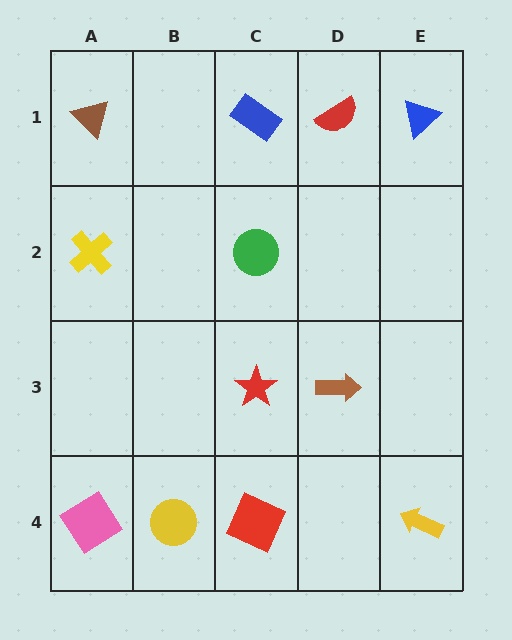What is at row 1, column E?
A blue triangle.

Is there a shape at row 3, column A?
No, that cell is empty.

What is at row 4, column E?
A yellow arrow.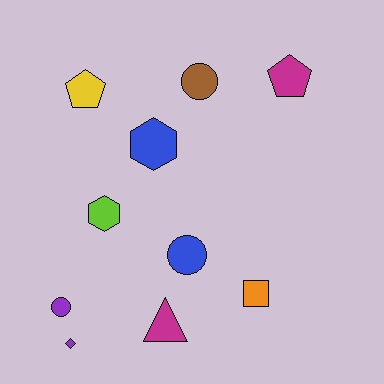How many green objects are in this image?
There are no green objects.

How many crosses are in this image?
There are no crosses.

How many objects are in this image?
There are 10 objects.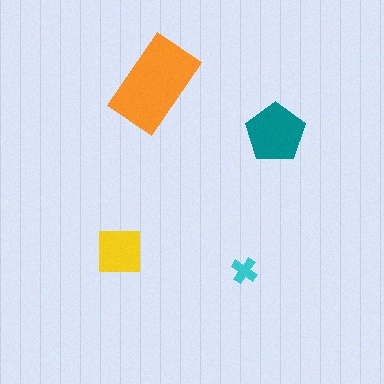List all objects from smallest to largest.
The cyan cross, the yellow square, the teal pentagon, the orange rectangle.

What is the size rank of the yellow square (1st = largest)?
3rd.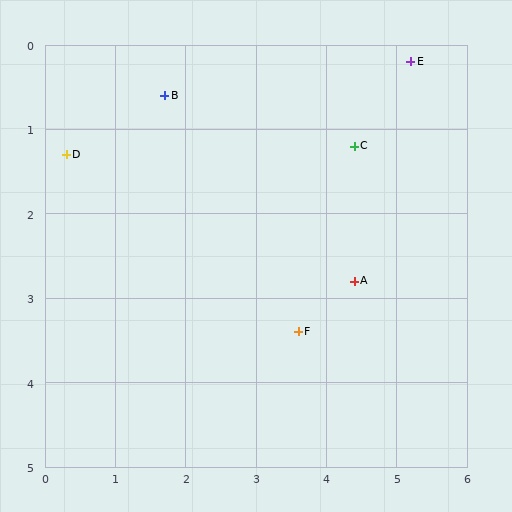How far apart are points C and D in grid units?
Points C and D are about 4.1 grid units apart.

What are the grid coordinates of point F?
Point F is at approximately (3.6, 3.4).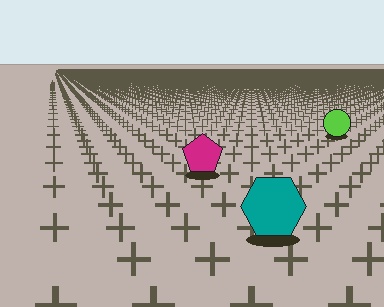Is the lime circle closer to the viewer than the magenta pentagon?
No. The magenta pentagon is closer — you can tell from the texture gradient: the ground texture is coarser near it.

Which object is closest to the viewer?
The teal hexagon is closest. The texture marks near it are larger and more spread out.